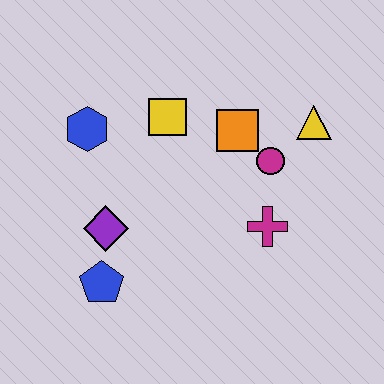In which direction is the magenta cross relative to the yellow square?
The magenta cross is below the yellow square.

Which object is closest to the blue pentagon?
The purple diamond is closest to the blue pentagon.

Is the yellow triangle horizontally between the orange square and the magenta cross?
No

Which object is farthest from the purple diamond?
The yellow triangle is farthest from the purple diamond.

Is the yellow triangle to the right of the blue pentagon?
Yes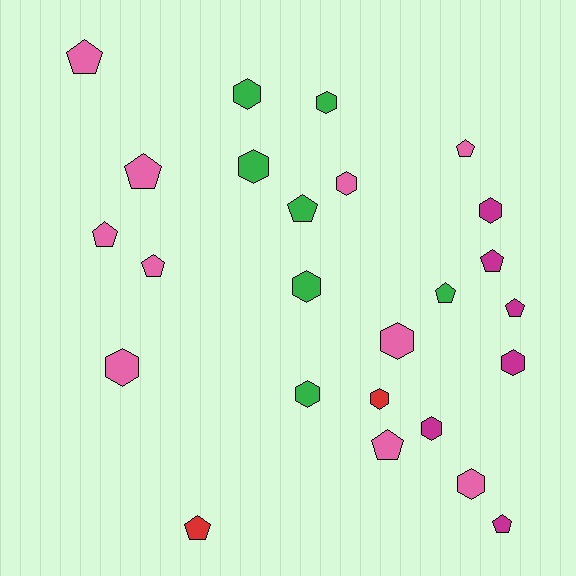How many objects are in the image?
There are 25 objects.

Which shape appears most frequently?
Hexagon, with 13 objects.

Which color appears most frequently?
Pink, with 10 objects.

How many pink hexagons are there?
There are 4 pink hexagons.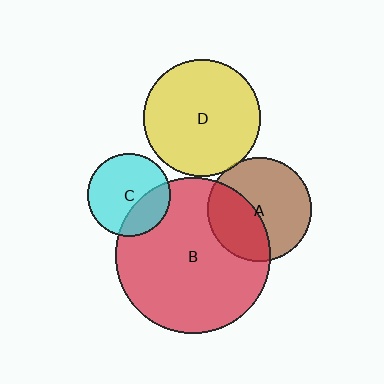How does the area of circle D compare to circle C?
Approximately 2.0 times.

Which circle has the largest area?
Circle B (red).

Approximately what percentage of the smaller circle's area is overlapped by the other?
Approximately 30%.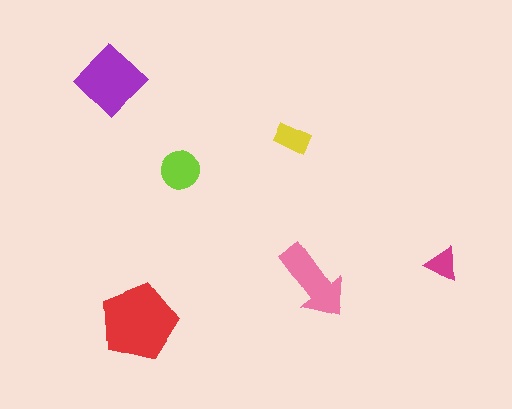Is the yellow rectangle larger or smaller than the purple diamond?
Smaller.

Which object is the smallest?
The magenta triangle.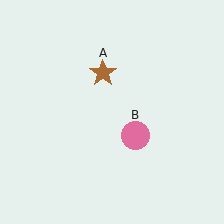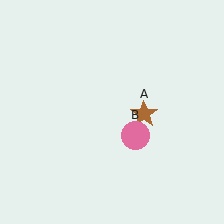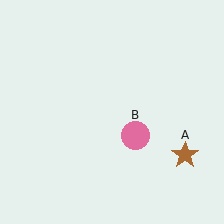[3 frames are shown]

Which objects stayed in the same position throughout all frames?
Pink circle (object B) remained stationary.